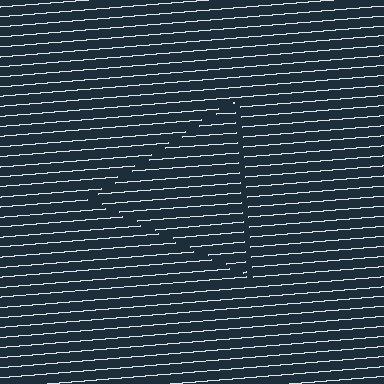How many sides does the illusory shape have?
3 sides — the line-ends trace a triangle.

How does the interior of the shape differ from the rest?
The interior of the shape contains the same grating, shifted by half a period — the contour is defined by the phase discontinuity where line-ends from the inner and outer gratings abut.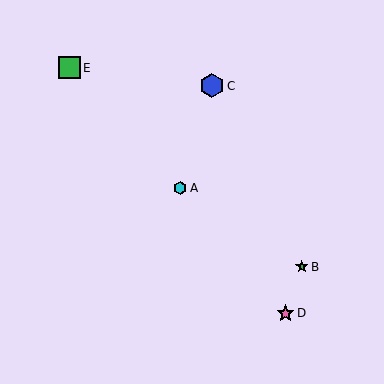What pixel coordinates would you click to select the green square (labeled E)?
Click at (70, 68) to select the green square E.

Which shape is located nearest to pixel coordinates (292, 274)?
The green star (labeled B) at (302, 267) is nearest to that location.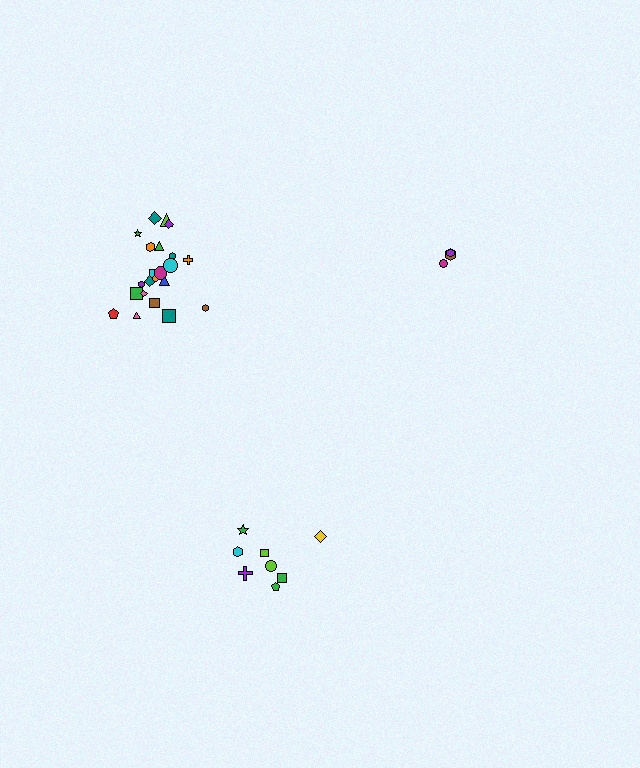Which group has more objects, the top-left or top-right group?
The top-left group.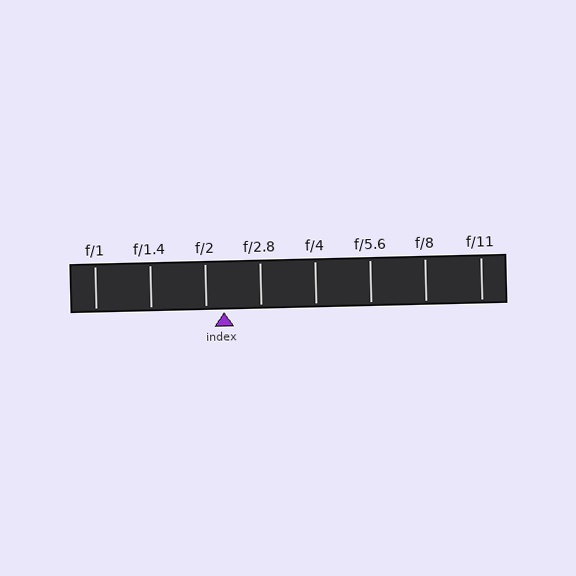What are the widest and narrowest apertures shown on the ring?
The widest aperture shown is f/1 and the narrowest is f/11.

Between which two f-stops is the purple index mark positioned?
The index mark is between f/2 and f/2.8.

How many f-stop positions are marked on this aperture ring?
There are 8 f-stop positions marked.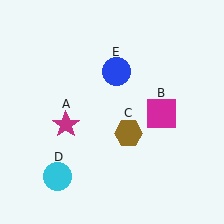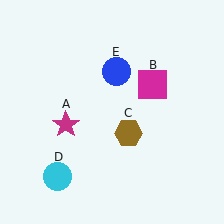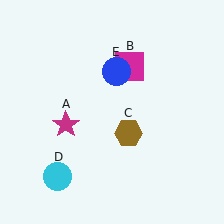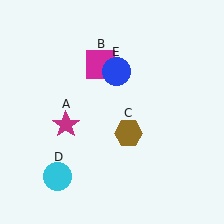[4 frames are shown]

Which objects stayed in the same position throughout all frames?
Magenta star (object A) and brown hexagon (object C) and cyan circle (object D) and blue circle (object E) remained stationary.